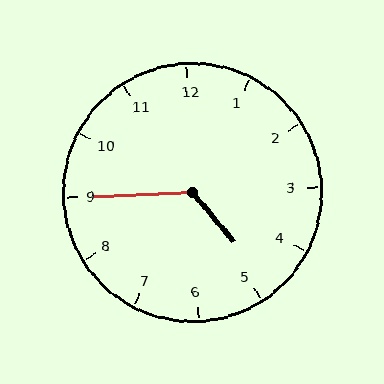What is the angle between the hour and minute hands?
Approximately 128 degrees.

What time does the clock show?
4:45.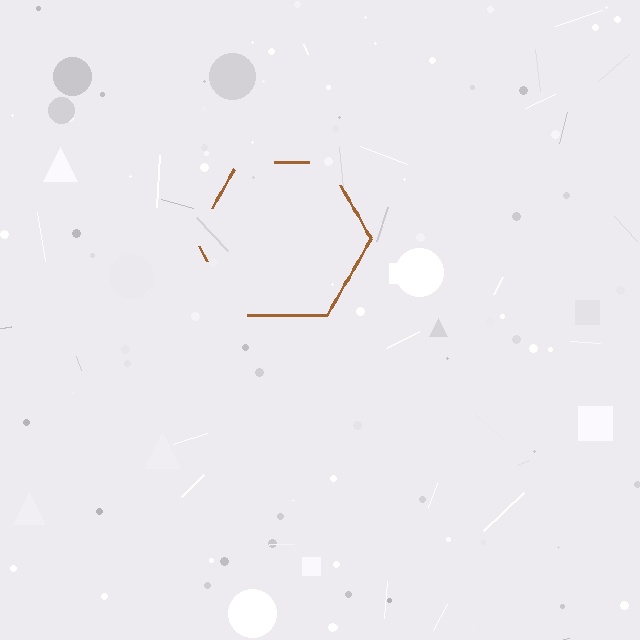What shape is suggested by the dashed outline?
The dashed outline suggests a hexagon.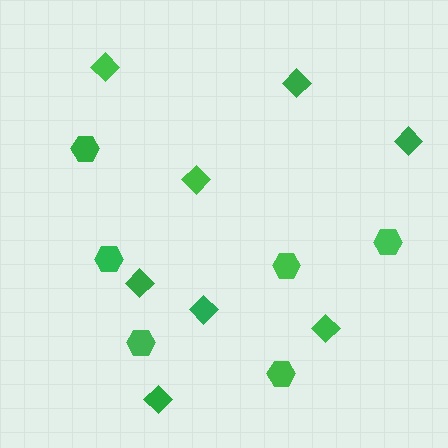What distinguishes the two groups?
There are 2 groups: one group of diamonds (8) and one group of hexagons (6).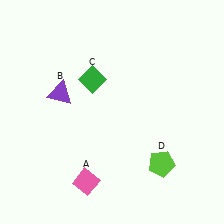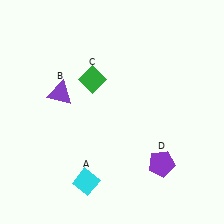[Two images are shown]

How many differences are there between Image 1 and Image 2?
There are 2 differences between the two images.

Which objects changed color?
A changed from pink to cyan. D changed from lime to purple.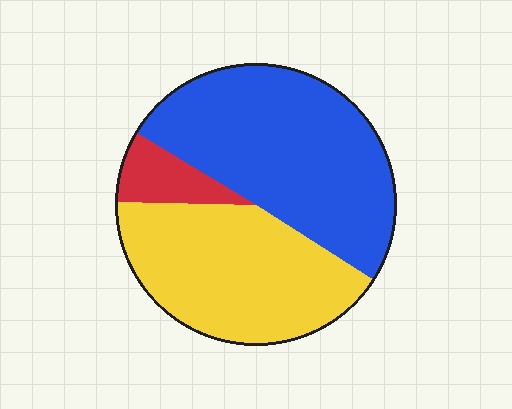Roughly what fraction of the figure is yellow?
Yellow takes up between a third and a half of the figure.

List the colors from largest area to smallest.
From largest to smallest: blue, yellow, red.